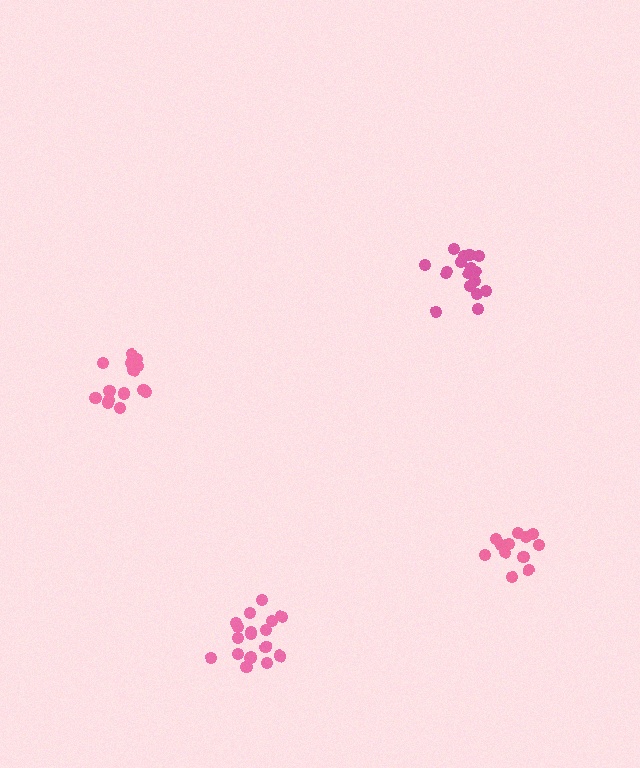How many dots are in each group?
Group 1: 12 dots, Group 2: 16 dots, Group 3: 18 dots, Group 4: 15 dots (61 total).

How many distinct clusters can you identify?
There are 4 distinct clusters.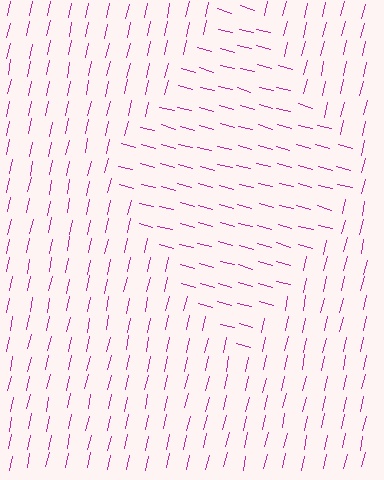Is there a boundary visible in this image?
Yes, there is a texture boundary formed by a change in line orientation.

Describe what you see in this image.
The image is filled with small magenta line segments. A diamond region in the image has lines oriented differently from the surrounding lines, creating a visible texture boundary.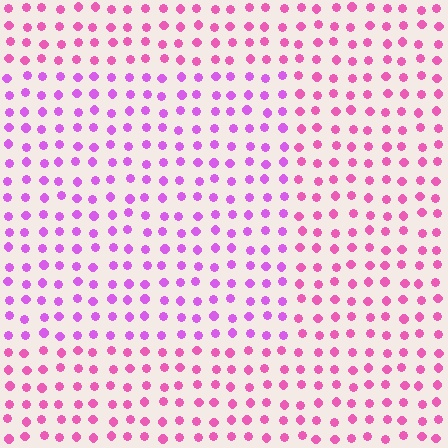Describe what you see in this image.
The image is filled with small pink elements in a uniform arrangement. A rectangle-shaped region is visible where the elements are tinted to a slightly different hue, forming a subtle color boundary.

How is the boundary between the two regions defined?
The boundary is defined purely by a slight shift in hue (about 30 degrees). Spacing, size, and orientation are identical on both sides.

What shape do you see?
I see a rectangle.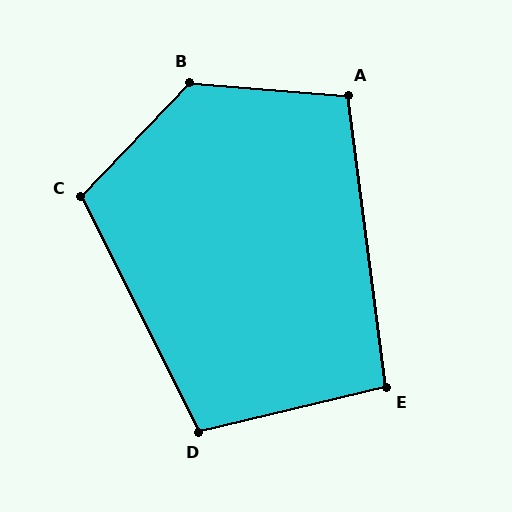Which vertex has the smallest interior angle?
E, at approximately 96 degrees.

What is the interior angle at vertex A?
Approximately 102 degrees (obtuse).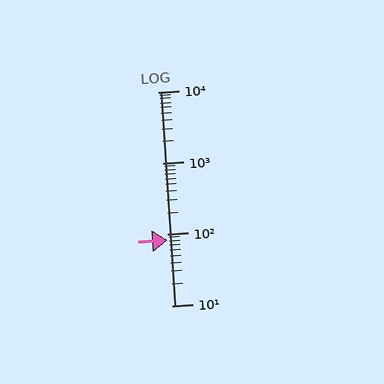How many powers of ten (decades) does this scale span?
The scale spans 3 decades, from 10 to 10000.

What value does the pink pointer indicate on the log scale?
The pointer indicates approximately 84.